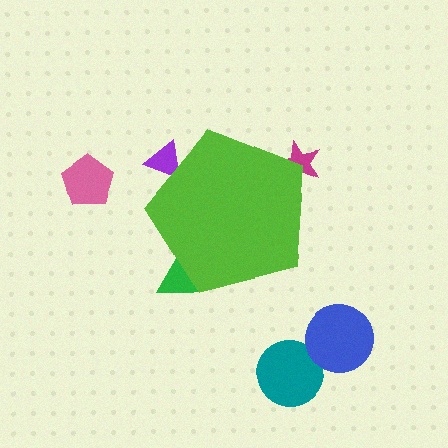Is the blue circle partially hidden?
No, the blue circle is fully visible.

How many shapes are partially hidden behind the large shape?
3 shapes are partially hidden.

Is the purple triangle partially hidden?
Yes, the purple triangle is partially hidden behind the lime pentagon.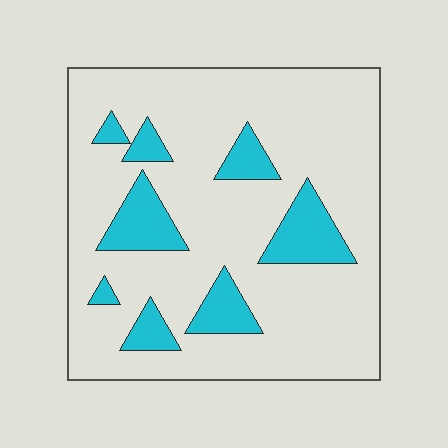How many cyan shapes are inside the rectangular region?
8.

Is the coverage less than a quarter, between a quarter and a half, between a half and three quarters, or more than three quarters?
Less than a quarter.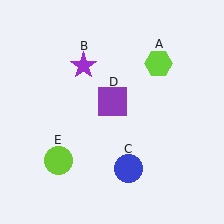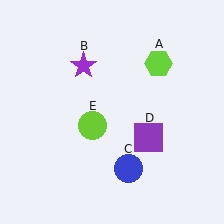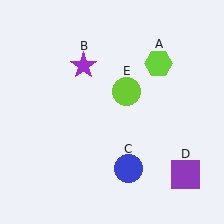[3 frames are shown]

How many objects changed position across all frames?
2 objects changed position: purple square (object D), lime circle (object E).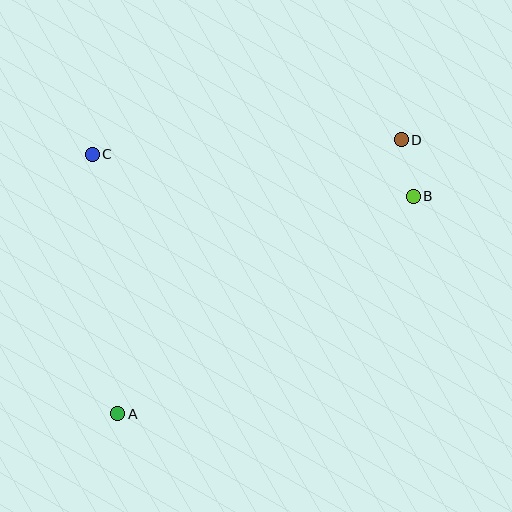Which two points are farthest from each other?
Points A and D are farthest from each other.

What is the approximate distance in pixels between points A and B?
The distance between A and B is approximately 367 pixels.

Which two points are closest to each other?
Points B and D are closest to each other.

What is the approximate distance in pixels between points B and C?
The distance between B and C is approximately 323 pixels.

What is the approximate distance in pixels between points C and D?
The distance between C and D is approximately 309 pixels.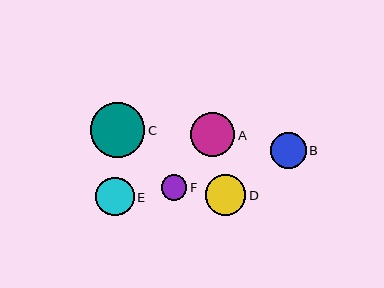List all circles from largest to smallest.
From largest to smallest: C, A, D, E, B, F.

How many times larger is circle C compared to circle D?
Circle C is approximately 1.3 times the size of circle D.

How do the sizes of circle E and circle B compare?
Circle E and circle B are approximately the same size.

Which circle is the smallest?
Circle F is the smallest with a size of approximately 25 pixels.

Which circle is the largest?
Circle C is the largest with a size of approximately 54 pixels.